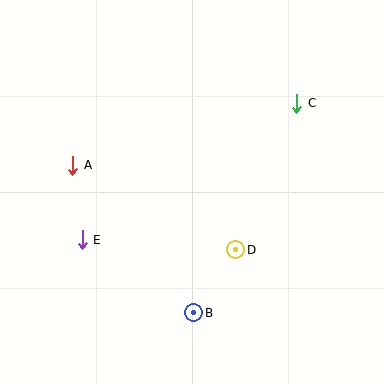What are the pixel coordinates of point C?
Point C is at (297, 103).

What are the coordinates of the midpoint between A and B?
The midpoint between A and B is at (133, 239).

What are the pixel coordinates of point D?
Point D is at (236, 250).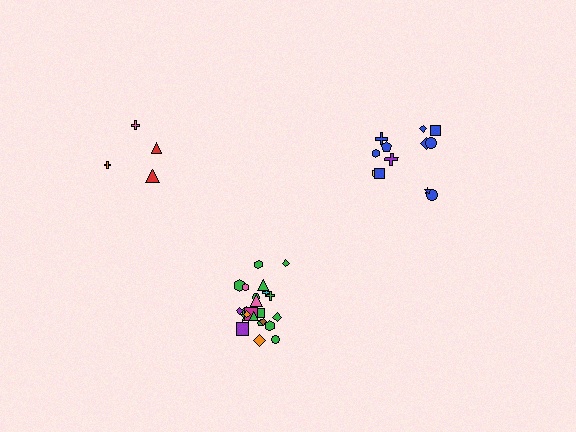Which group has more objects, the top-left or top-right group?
The top-right group.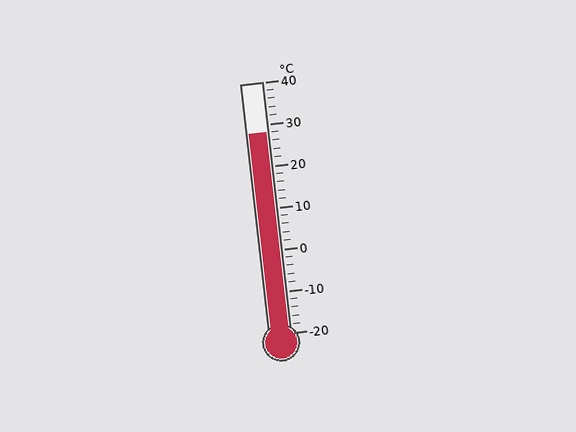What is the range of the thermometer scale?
The thermometer scale ranges from -20°C to 40°C.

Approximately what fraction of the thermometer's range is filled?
The thermometer is filled to approximately 80% of its range.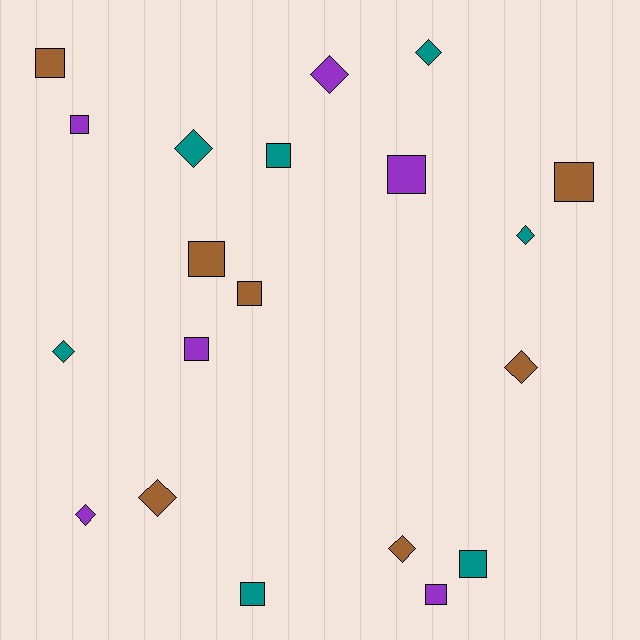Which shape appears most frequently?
Square, with 11 objects.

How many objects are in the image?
There are 20 objects.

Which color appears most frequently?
Brown, with 7 objects.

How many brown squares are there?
There are 4 brown squares.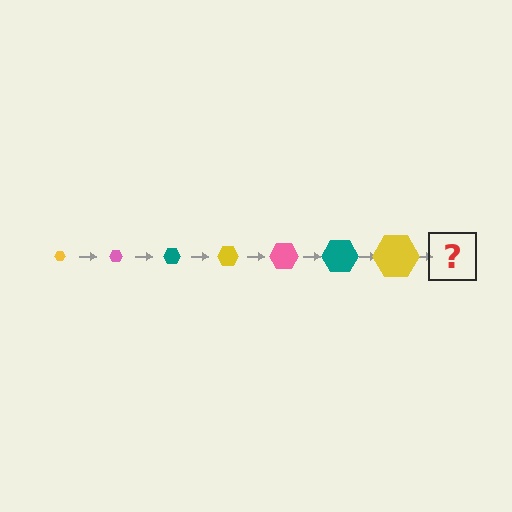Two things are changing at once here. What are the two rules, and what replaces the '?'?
The two rules are that the hexagon grows larger each step and the color cycles through yellow, pink, and teal. The '?' should be a pink hexagon, larger than the previous one.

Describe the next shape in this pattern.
It should be a pink hexagon, larger than the previous one.